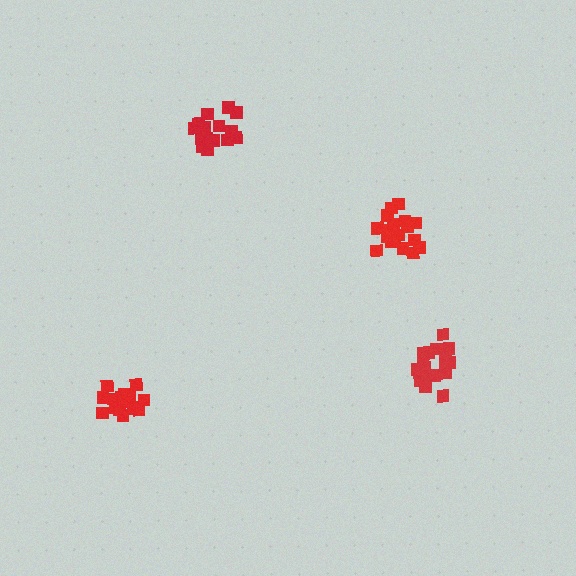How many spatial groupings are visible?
There are 4 spatial groupings.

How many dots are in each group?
Group 1: 18 dots, Group 2: 16 dots, Group 3: 15 dots, Group 4: 17 dots (66 total).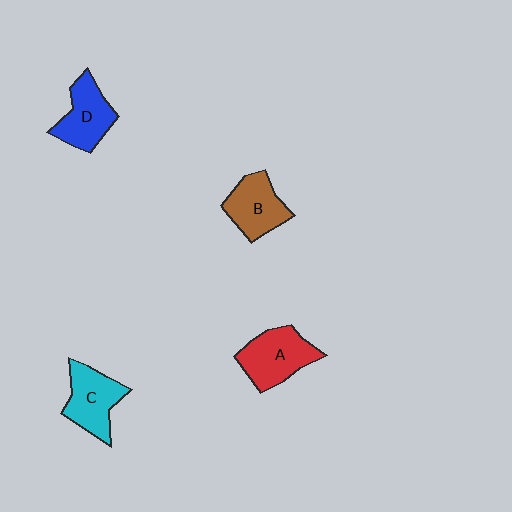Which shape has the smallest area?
Shape B (brown).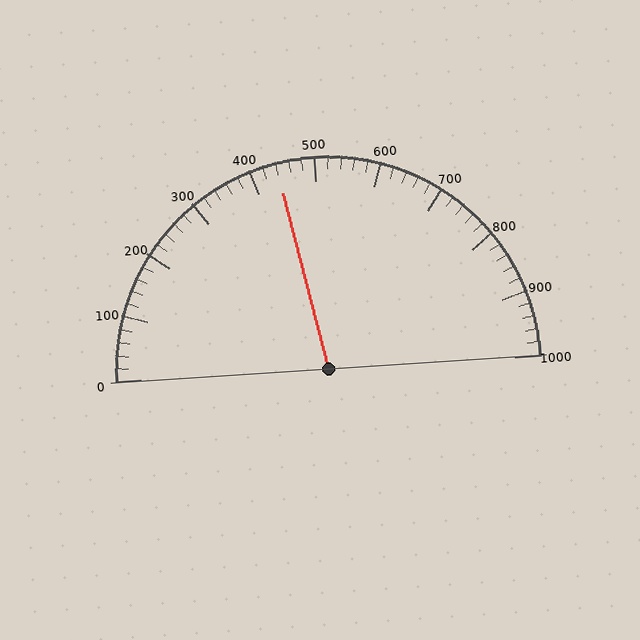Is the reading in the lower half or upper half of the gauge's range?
The reading is in the lower half of the range (0 to 1000).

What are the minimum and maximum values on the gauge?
The gauge ranges from 0 to 1000.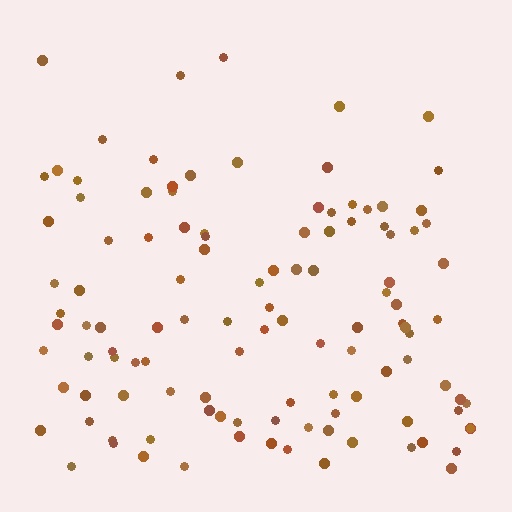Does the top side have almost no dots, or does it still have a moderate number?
Still a moderate number, just noticeably fewer than the bottom.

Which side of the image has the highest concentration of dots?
The bottom.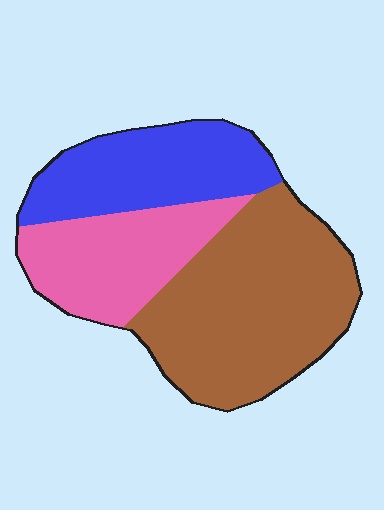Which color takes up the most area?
Brown, at roughly 50%.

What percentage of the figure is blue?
Blue covers about 25% of the figure.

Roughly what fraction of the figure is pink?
Pink covers about 25% of the figure.